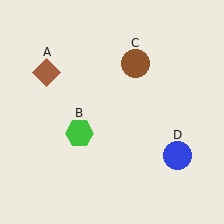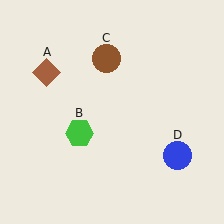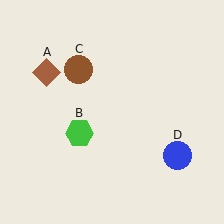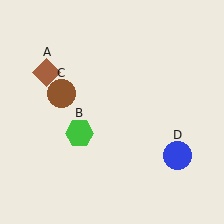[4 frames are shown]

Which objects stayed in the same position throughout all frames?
Brown diamond (object A) and green hexagon (object B) and blue circle (object D) remained stationary.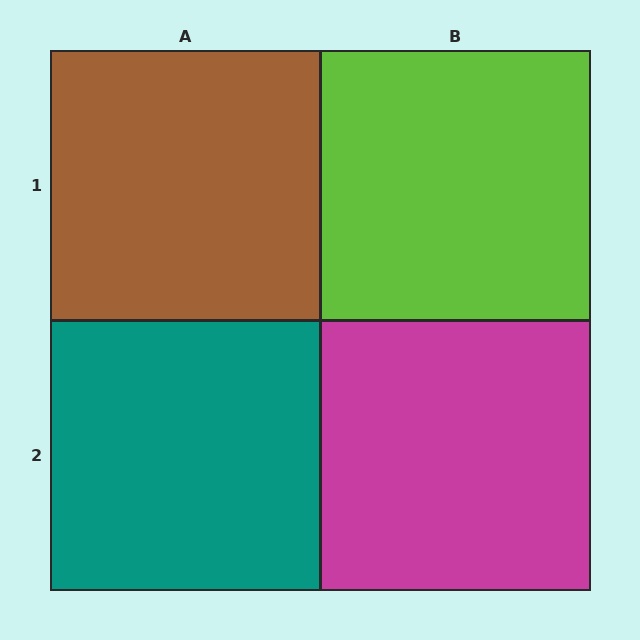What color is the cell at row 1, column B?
Lime.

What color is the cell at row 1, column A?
Brown.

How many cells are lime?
1 cell is lime.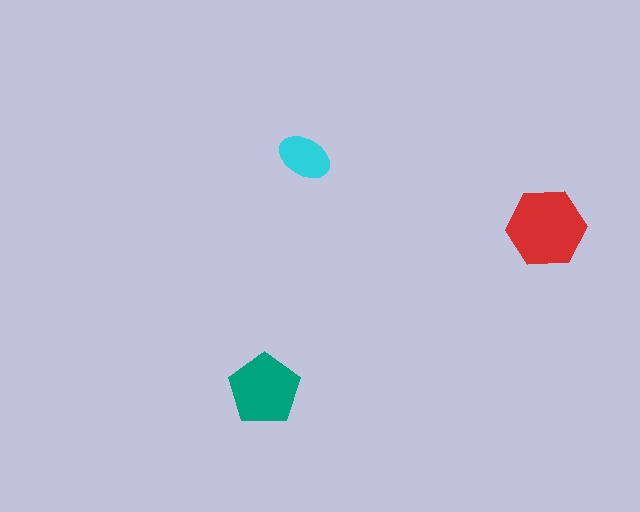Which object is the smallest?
The cyan ellipse.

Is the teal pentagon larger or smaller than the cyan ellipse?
Larger.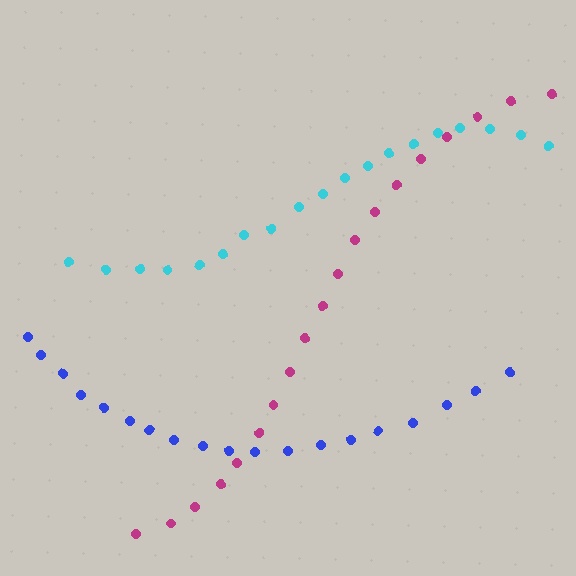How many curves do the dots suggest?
There are 3 distinct paths.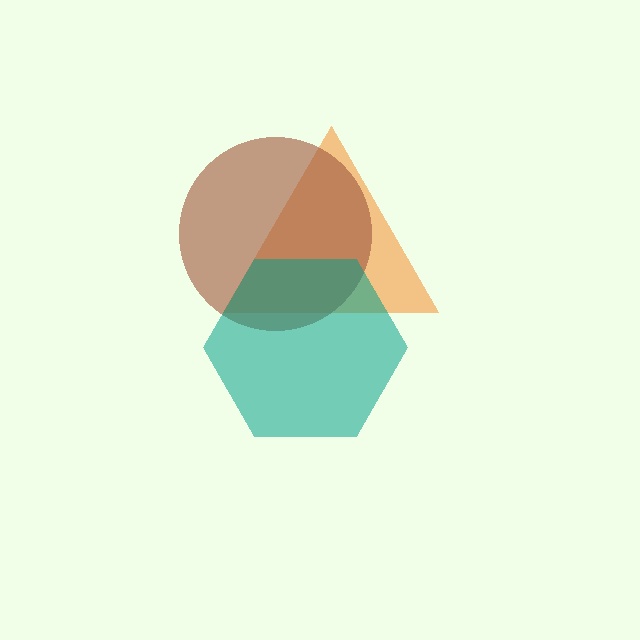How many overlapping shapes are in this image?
There are 3 overlapping shapes in the image.